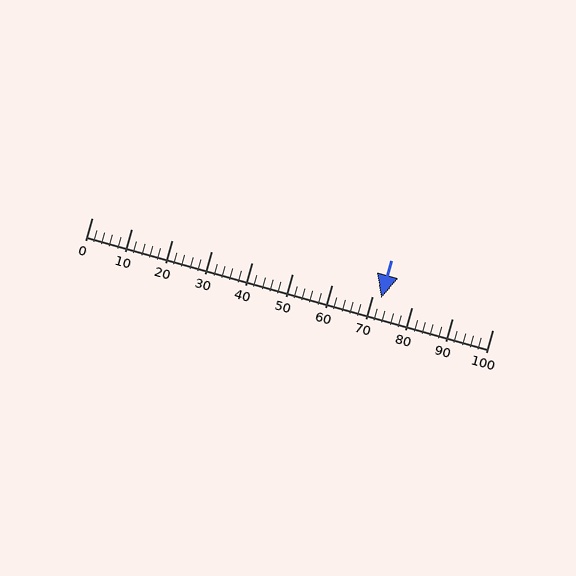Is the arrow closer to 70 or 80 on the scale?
The arrow is closer to 70.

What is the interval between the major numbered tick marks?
The major tick marks are spaced 10 units apart.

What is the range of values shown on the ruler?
The ruler shows values from 0 to 100.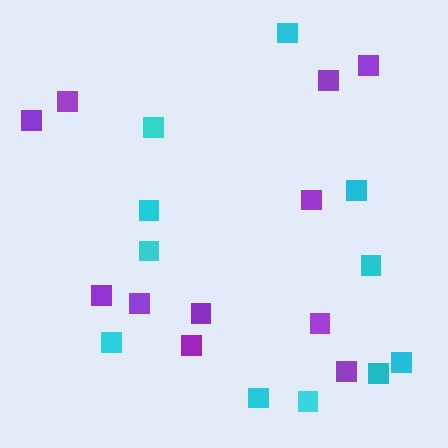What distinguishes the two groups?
There are 2 groups: one group of purple squares (11) and one group of cyan squares (11).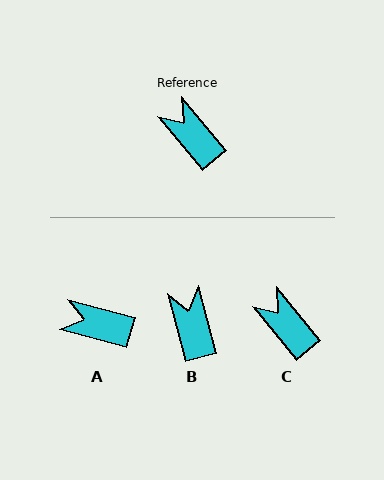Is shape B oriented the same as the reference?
No, it is off by about 25 degrees.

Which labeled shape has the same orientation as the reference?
C.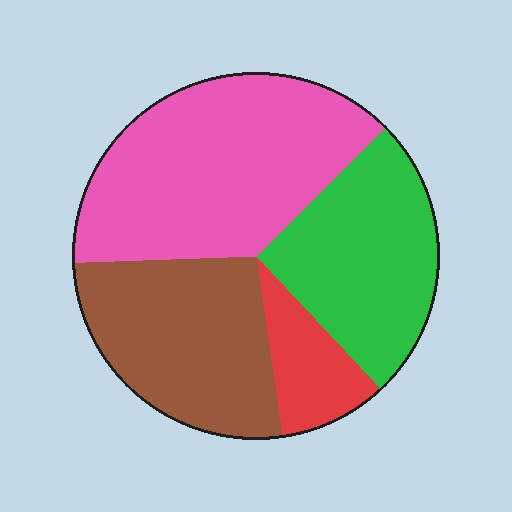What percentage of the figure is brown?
Brown covers 27% of the figure.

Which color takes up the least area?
Red, at roughly 10%.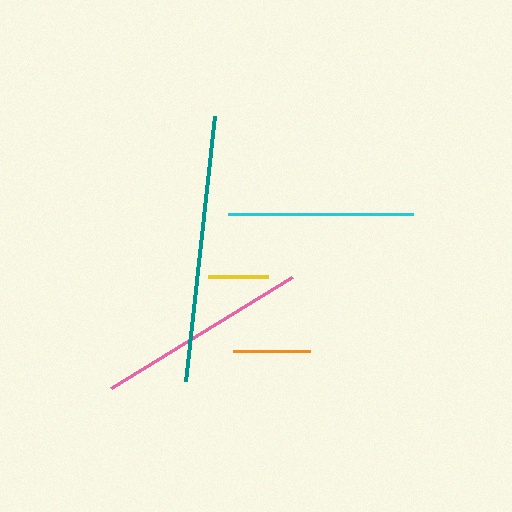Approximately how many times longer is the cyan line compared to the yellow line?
The cyan line is approximately 3.1 times the length of the yellow line.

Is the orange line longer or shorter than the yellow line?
The orange line is longer than the yellow line.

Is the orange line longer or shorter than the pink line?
The pink line is longer than the orange line.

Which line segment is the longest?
The teal line is the longest at approximately 267 pixels.